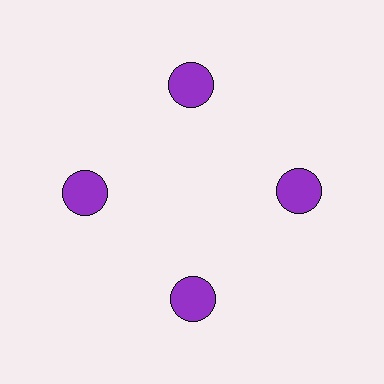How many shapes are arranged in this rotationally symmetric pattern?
There are 4 shapes, arranged in 4 groups of 1.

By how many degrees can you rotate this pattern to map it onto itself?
The pattern maps onto itself every 90 degrees of rotation.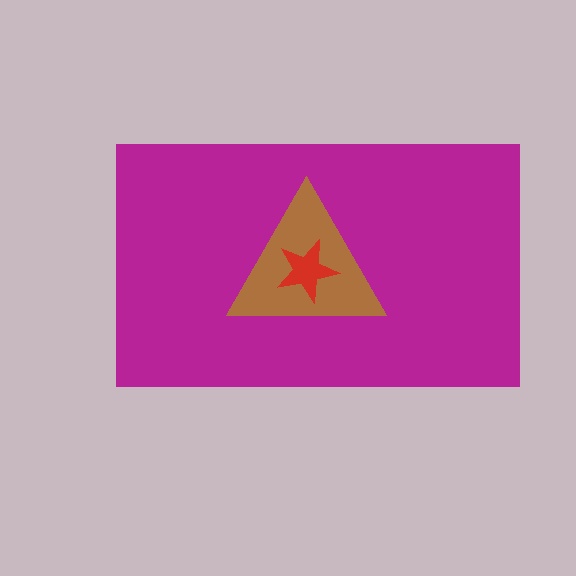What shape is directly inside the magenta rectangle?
The brown triangle.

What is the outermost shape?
The magenta rectangle.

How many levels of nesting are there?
3.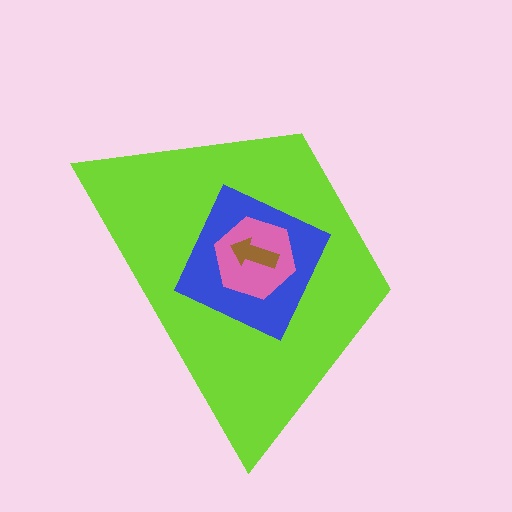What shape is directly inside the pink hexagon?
The brown arrow.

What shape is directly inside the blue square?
The pink hexagon.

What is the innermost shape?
The brown arrow.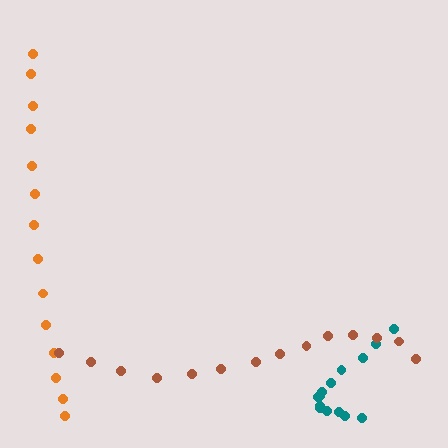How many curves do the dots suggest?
There are 3 distinct paths.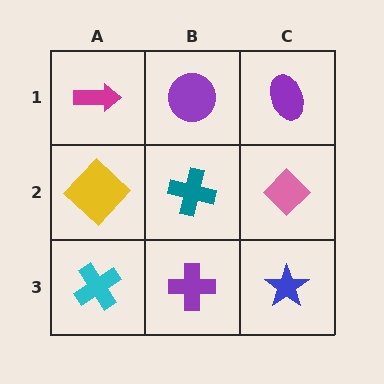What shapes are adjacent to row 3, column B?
A teal cross (row 2, column B), a cyan cross (row 3, column A), a blue star (row 3, column C).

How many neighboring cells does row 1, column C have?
2.